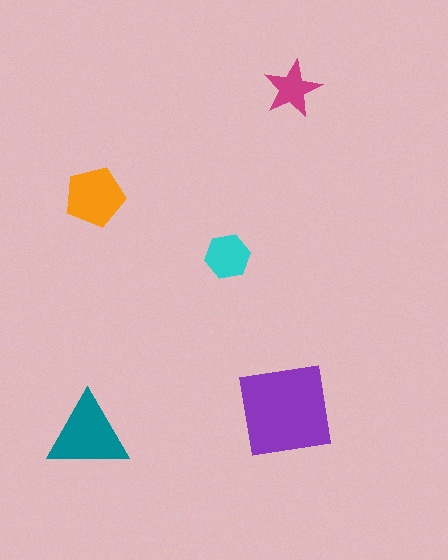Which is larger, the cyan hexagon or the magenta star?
The cyan hexagon.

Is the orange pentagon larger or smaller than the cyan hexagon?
Larger.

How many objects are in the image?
There are 5 objects in the image.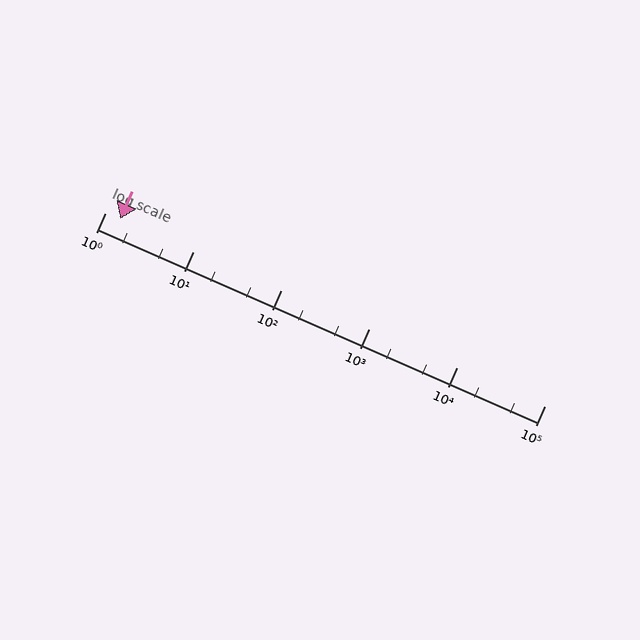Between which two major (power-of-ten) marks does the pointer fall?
The pointer is between 1 and 10.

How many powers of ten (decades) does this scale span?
The scale spans 5 decades, from 1 to 100000.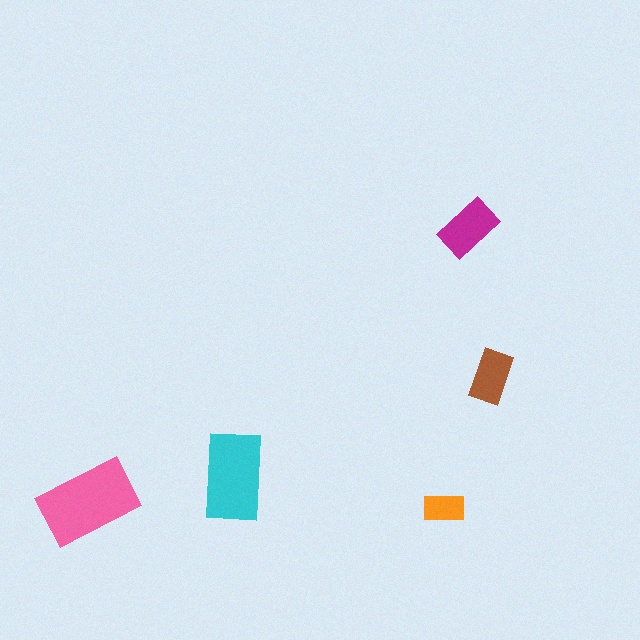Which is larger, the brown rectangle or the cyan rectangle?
The cyan one.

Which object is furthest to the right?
The brown rectangle is rightmost.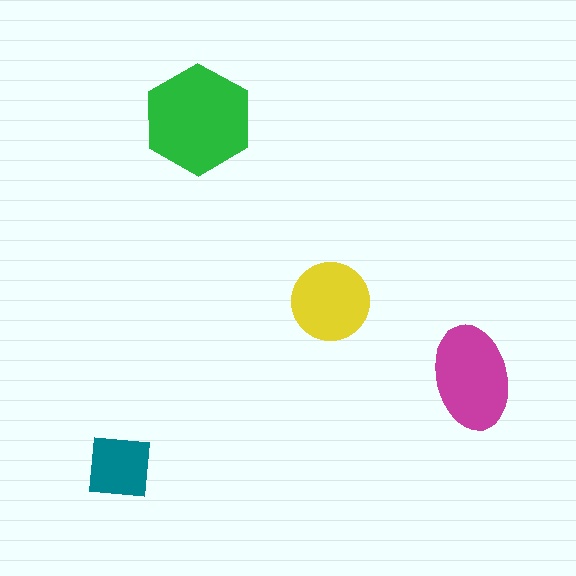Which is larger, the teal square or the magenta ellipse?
The magenta ellipse.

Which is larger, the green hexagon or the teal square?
The green hexagon.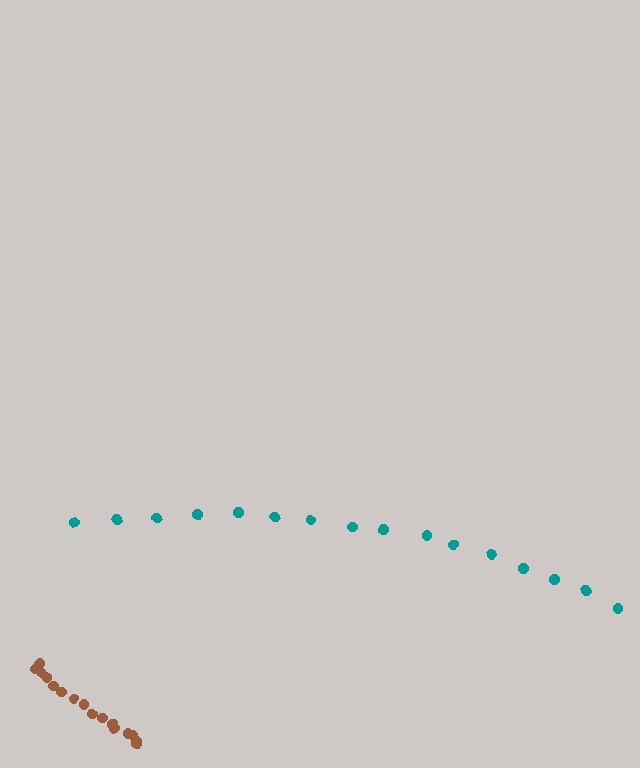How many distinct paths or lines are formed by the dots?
There are 2 distinct paths.